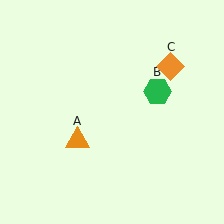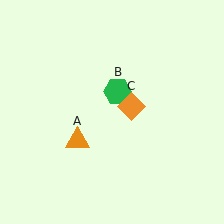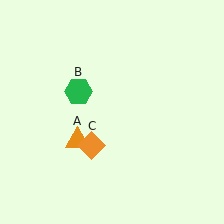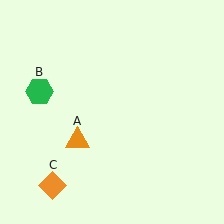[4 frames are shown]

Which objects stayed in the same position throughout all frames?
Orange triangle (object A) remained stationary.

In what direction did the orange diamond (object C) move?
The orange diamond (object C) moved down and to the left.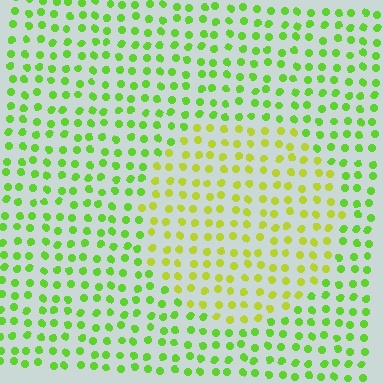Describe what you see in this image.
The image is filled with small lime elements in a uniform arrangement. A circle-shaped region is visible where the elements are tinted to a slightly different hue, forming a subtle color boundary.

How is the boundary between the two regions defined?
The boundary is defined purely by a slight shift in hue (about 32 degrees). Spacing, size, and orientation are identical on both sides.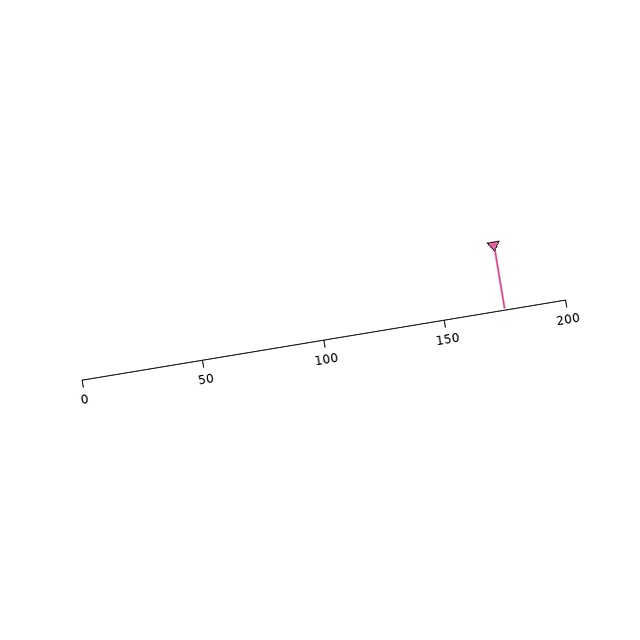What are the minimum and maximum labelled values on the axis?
The axis runs from 0 to 200.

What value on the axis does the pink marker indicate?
The marker indicates approximately 175.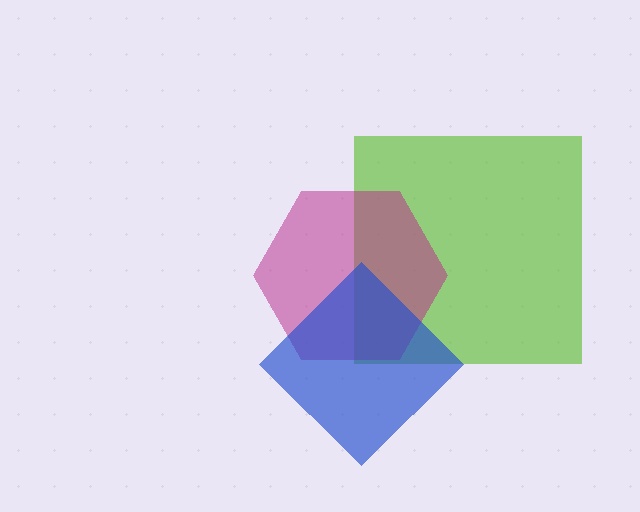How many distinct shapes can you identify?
There are 3 distinct shapes: a lime square, a magenta hexagon, a blue diamond.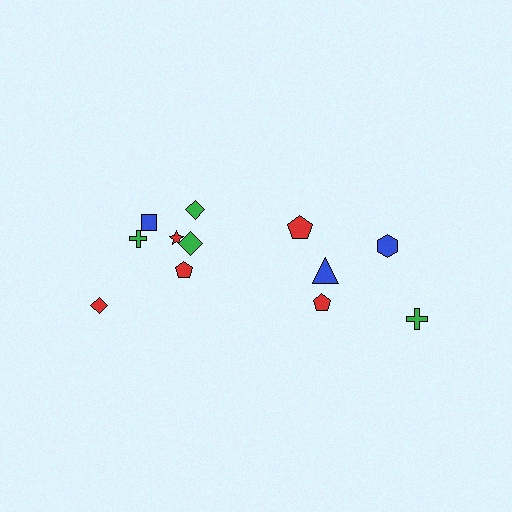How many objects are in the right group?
There are 5 objects.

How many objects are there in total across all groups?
There are 12 objects.